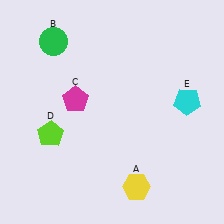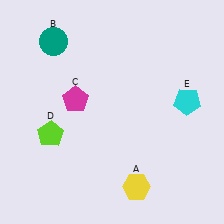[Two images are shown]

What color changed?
The circle (B) changed from green in Image 1 to teal in Image 2.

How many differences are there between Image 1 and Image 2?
There is 1 difference between the two images.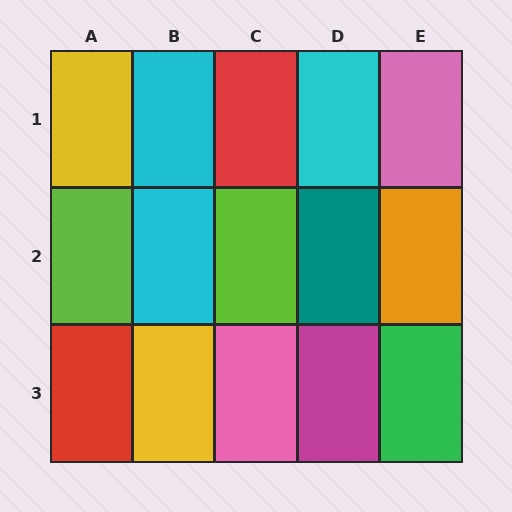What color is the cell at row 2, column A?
Lime.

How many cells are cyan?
3 cells are cyan.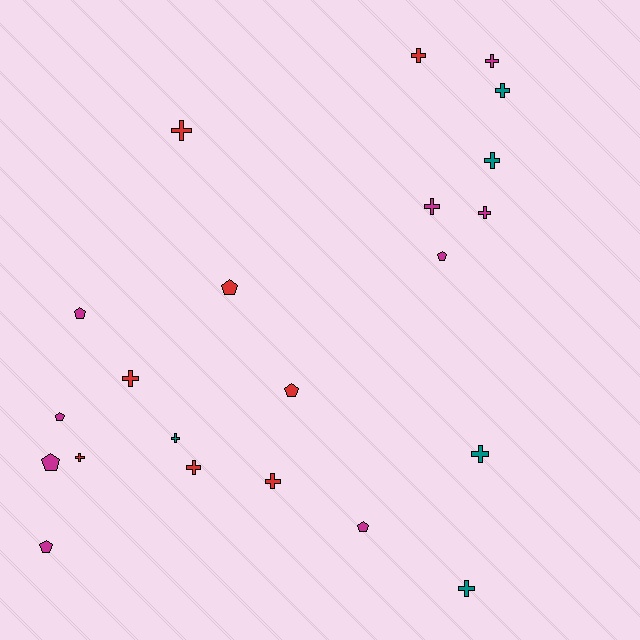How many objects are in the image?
There are 22 objects.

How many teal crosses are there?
There are 5 teal crosses.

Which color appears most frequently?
Magenta, with 9 objects.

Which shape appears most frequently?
Cross, with 14 objects.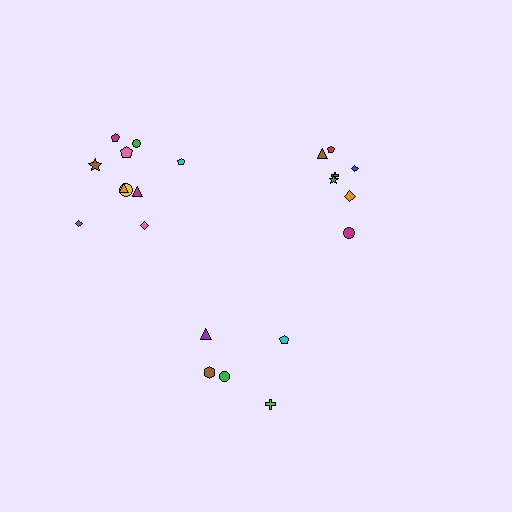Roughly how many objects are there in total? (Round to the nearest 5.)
Roughly 20 objects in total.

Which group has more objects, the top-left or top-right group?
The top-left group.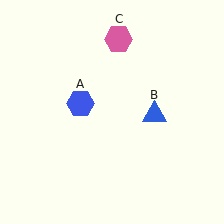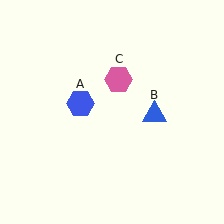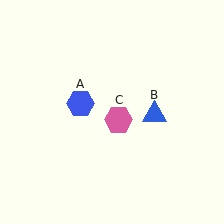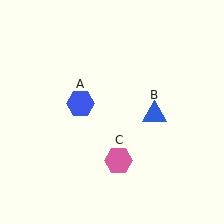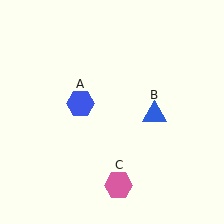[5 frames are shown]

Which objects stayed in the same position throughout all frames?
Blue hexagon (object A) and blue triangle (object B) remained stationary.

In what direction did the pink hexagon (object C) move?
The pink hexagon (object C) moved down.